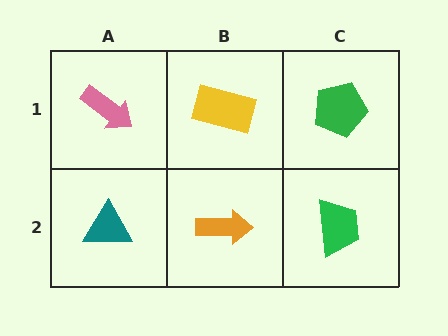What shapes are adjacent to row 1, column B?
An orange arrow (row 2, column B), a pink arrow (row 1, column A), a green pentagon (row 1, column C).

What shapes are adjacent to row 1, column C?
A green trapezoid (row 2, column C), a yellow rectangle (row 1, column B).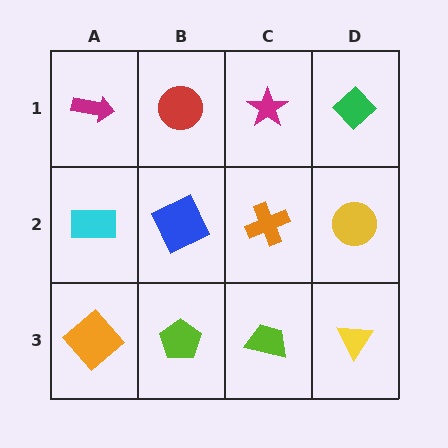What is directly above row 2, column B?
A red circle.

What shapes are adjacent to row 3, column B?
A blue square (row 2, column B), an orange diamond (row 3, column A), a lime trapezoid (row 3, column C).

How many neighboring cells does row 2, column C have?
4.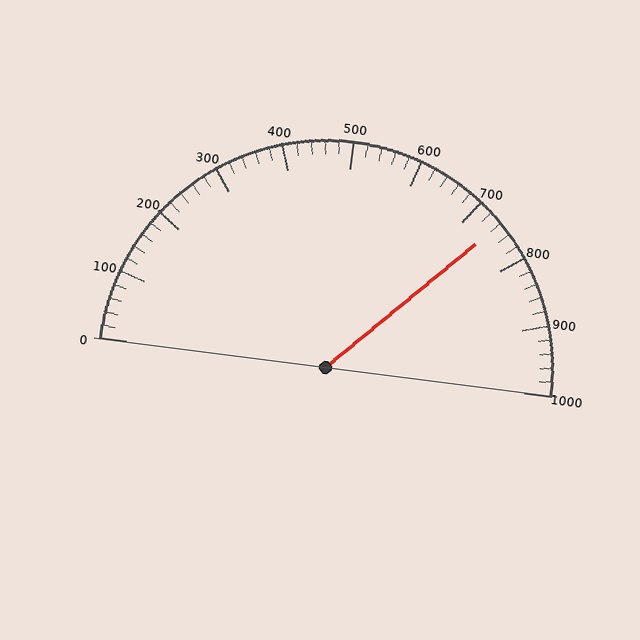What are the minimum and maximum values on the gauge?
The gauge ranges from 0 to 1000.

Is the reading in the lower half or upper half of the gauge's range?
The reading is in the upper half of the range (0 to 1000).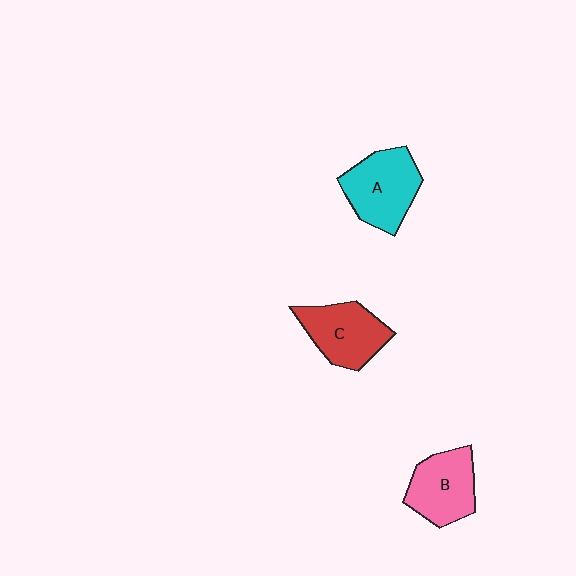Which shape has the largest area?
Shape A (cyan).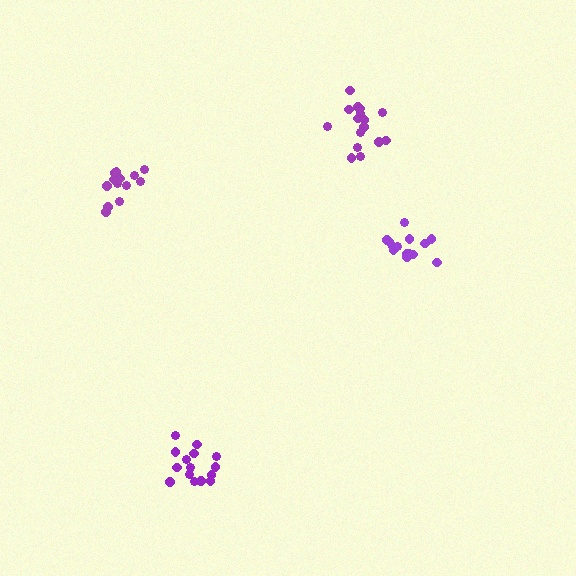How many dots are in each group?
Group 1: 15 dots, Group 2: 16 dots, Group 3: 14 dots, Group 4: 17 dots (62 total).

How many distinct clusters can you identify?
There are 4 distinct clusters.